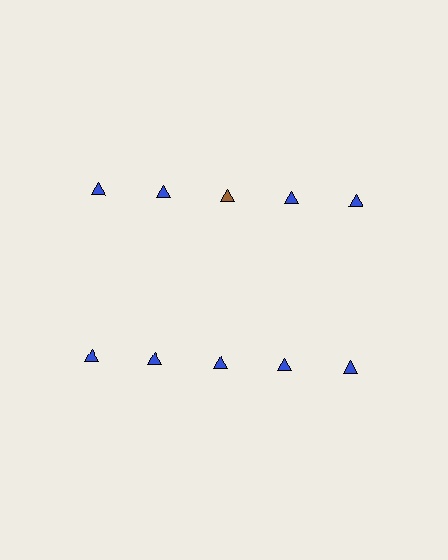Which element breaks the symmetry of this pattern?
The brown triangle in the top row, center column breaks the symmetry. All other shapes are blue triangles.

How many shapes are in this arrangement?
There are 10 shapes arranged in a grid pattern.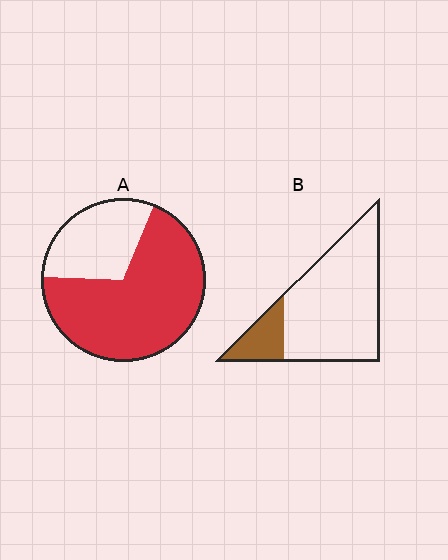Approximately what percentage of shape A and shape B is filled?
A is approximately 70% and B is approximately 20%.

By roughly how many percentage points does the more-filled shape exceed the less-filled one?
By roughly 50 percentage points (A over B).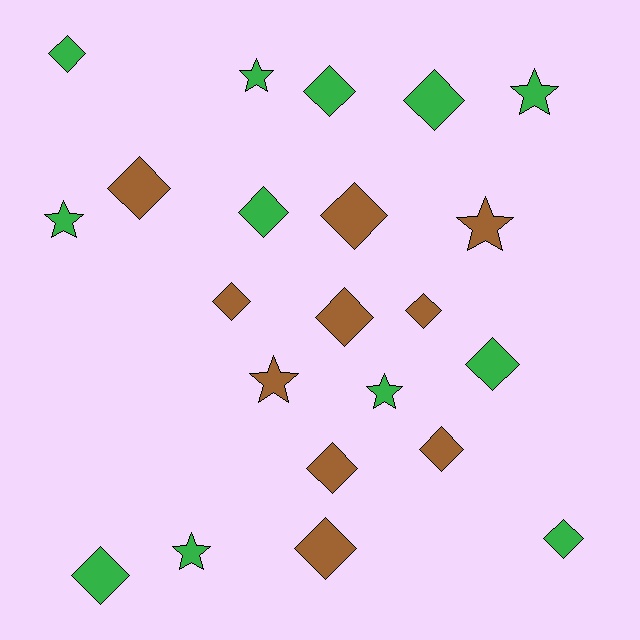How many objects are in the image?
There are 22 objects.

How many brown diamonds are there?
There are 8 brown diamonds.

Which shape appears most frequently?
Diamond, with 15 objects.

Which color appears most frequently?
Green, with 12 objects.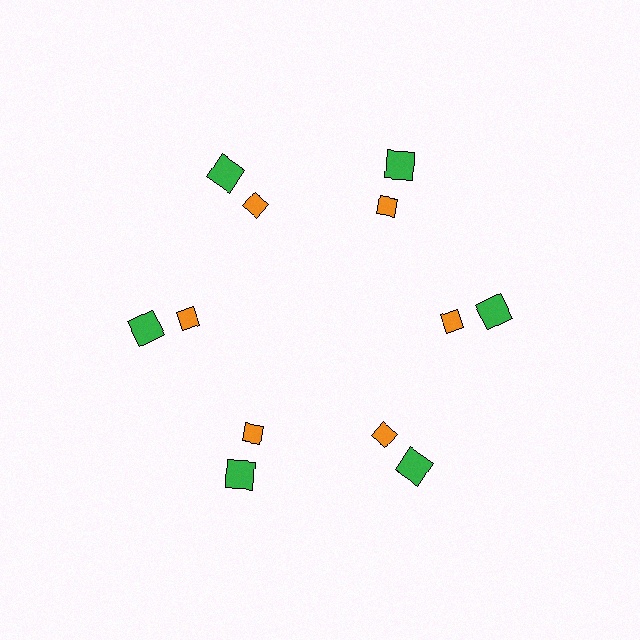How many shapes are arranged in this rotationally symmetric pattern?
There are 12 shapes, arranged in 6 groups of 2.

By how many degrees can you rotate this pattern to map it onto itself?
The pattern maps onto itself every 60 degrees of rotation.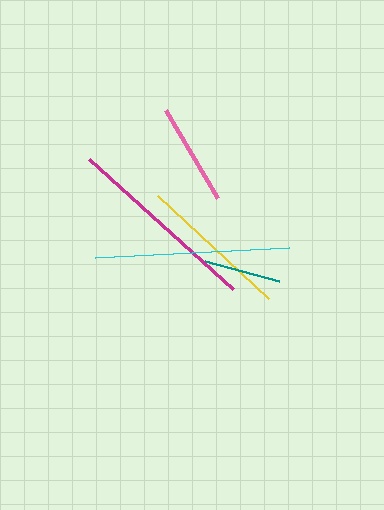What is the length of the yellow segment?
The yellow segment is approximately 151 pixels long.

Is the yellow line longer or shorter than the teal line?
The yellow line is longer than the teal line.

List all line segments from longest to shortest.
From longest to shortest: cyan, magenta, yellow, pink, teal.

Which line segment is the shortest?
The teal line is the shortest at approximately 77 pixels.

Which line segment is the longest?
The cyan line is the longest at approximately 194 pixels.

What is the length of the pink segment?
The pink segment is approximately 102 pixels long.